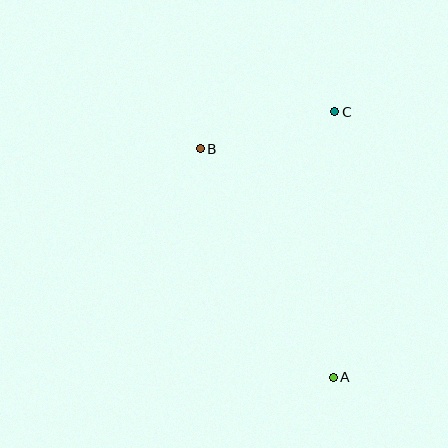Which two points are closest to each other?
Points B and C are closest to each other.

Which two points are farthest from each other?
Points A and C are farthest from each other.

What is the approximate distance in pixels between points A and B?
The distance between A and B is approximately 264 pixels.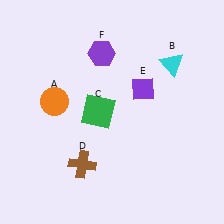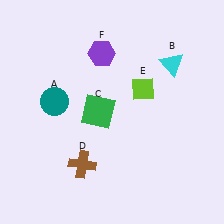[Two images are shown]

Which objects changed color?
A changed from orange to teal. E changed from purple to lime.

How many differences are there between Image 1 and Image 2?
There are 2 differences between the two images.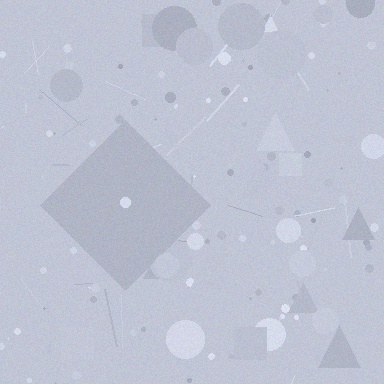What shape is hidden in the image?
A diamond is hidden in the image.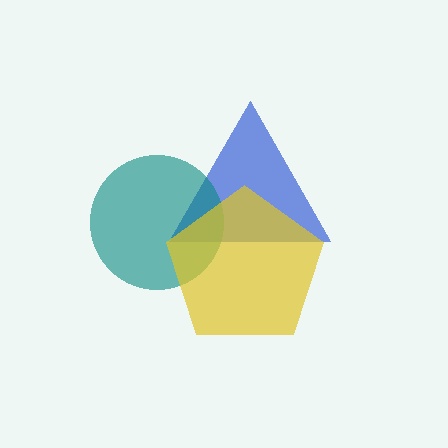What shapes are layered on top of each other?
The layered shapes are: a blue triangle, a teal circle, a yellow pentagon.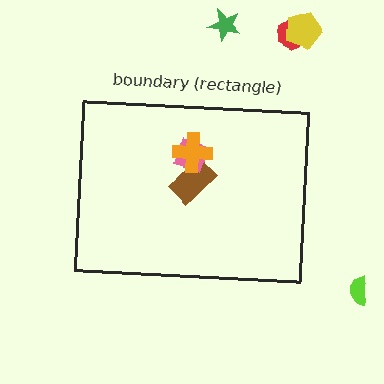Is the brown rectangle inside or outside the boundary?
Inside.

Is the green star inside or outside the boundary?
Outside.